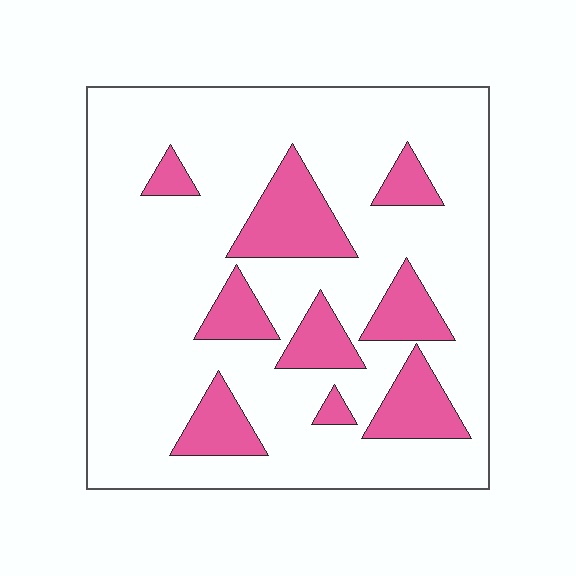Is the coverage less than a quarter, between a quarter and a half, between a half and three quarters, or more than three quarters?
Less than a quarter.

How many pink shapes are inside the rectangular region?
9.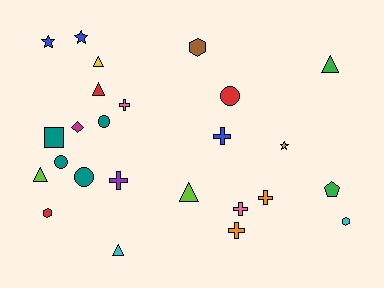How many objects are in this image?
There are 25 objects.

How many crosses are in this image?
There are 6 crosses.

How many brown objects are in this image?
There is 1 brown object.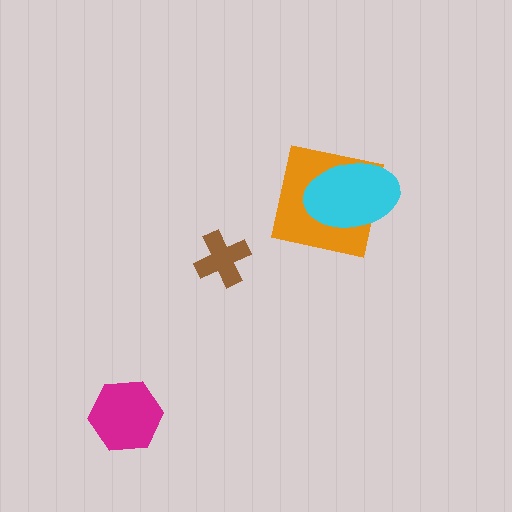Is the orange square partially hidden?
Yes, it is partially covered by another shape.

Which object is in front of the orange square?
The cyan ellipse is in front of the orange square.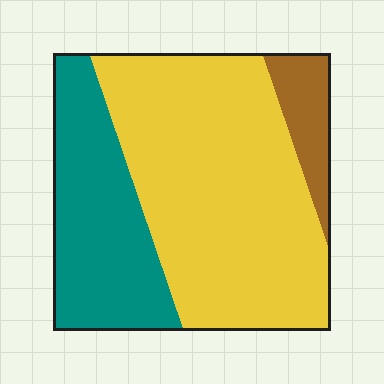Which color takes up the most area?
Yellow, at roughly 60%.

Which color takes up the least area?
Brown, at roughly 10%.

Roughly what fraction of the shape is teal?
Teal takes up between a sixth and a third of the shape.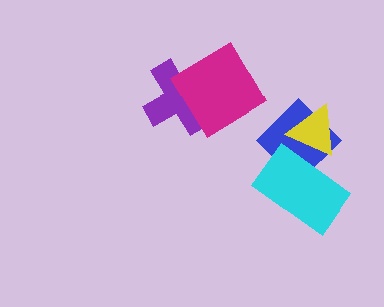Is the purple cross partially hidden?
Yes, it is partially covered by another shape.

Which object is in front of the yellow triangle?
The cyan rectangle is in front of the yellow triangle.